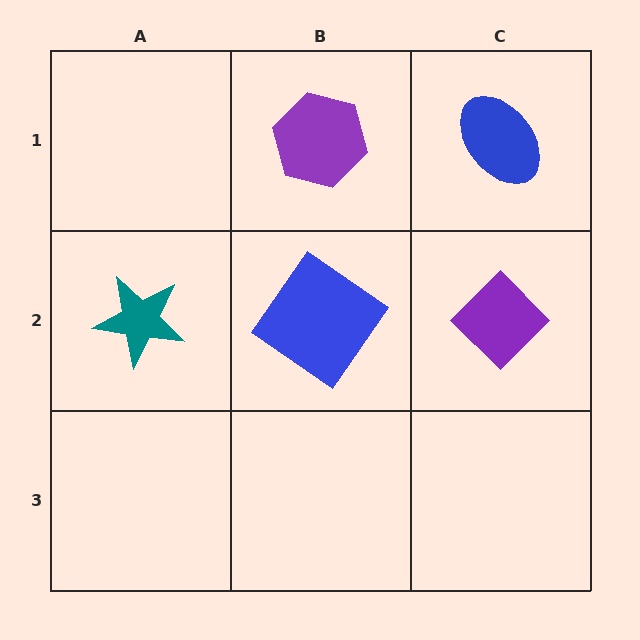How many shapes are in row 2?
3 shapes.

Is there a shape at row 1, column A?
No, that cell is empty.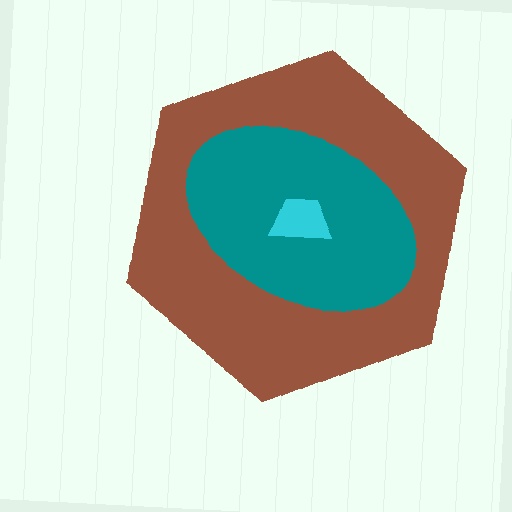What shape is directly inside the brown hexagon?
The teal ellipse.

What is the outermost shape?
The brown hexagon.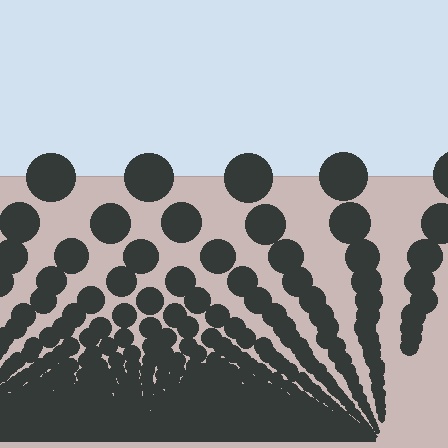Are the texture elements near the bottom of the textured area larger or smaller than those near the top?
Smaller. The gradient is inverted — elements near the bottom are smaller and denser.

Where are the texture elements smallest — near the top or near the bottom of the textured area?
Near the bottom.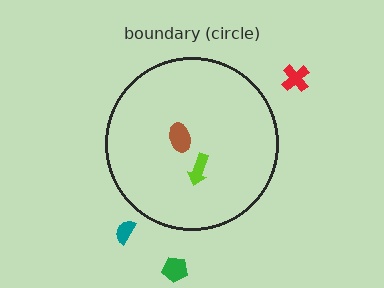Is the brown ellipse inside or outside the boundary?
Inside.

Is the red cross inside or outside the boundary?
Outside.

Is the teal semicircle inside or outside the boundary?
Outside.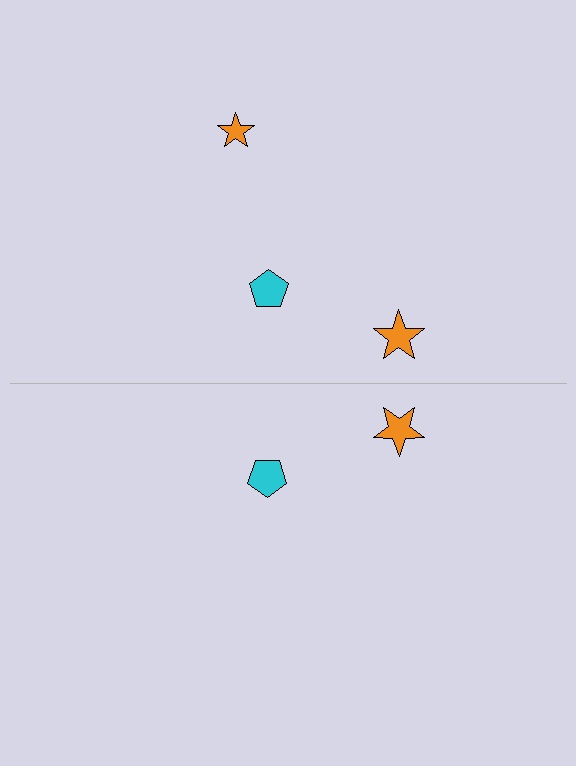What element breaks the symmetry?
A orange star is missing from the bottom side.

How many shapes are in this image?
There are 5 shapes in this image.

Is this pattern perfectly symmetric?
No, the pattern is not perfectly symmetric. A orange star is missing from the bottom side.